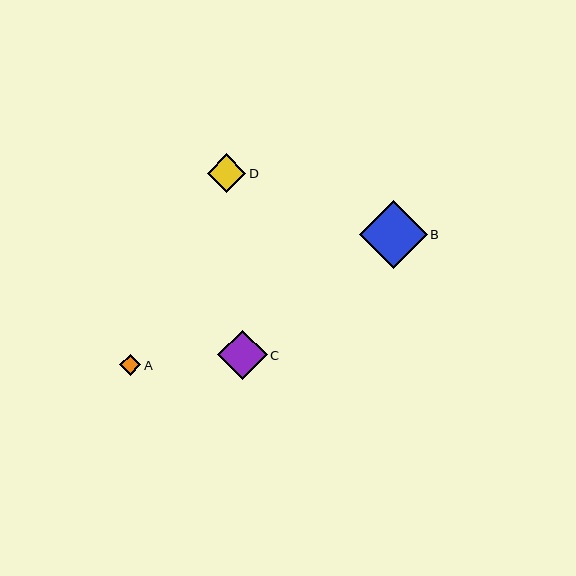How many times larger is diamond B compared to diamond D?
Diamond B is approximately 1.8 times the size of diamond D.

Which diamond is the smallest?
Diamond A is the smallest with a size of approximately 21 pixels.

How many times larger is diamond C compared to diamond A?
Diamond C is approximately 2.3 times the size of diamond A.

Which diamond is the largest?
Diamond B is the largest with a size of approximately 68 pixels.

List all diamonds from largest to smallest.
From largest to smallest: B, C, D, A.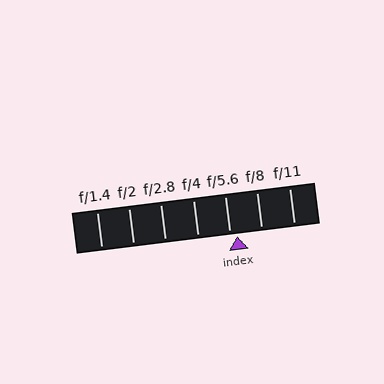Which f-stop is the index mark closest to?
The index mark is closest to f/5.6.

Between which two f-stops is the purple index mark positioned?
The index mark is between f/5.6 and f/8.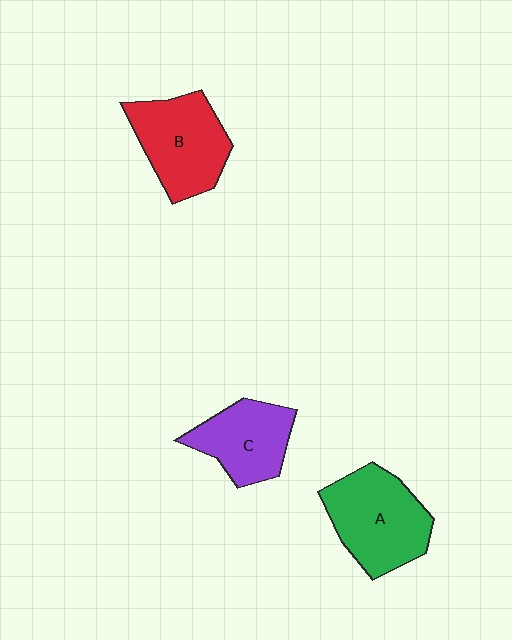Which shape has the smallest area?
Shape C (purple).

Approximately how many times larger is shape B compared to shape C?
Approximately 1.2 times.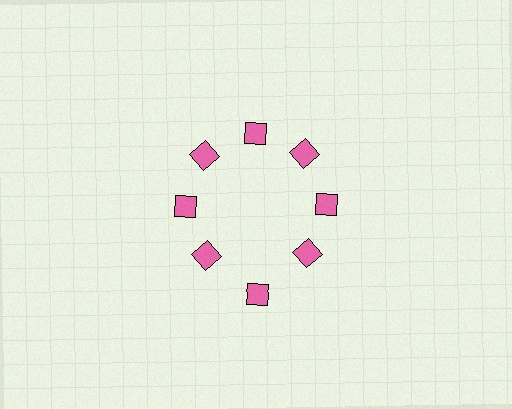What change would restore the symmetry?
The symmetry would be restored by moving it inward, back onto the ring so that all 8 squares sit at equal angles and equal distance from the center.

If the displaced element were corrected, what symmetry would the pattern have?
It would have 8-fold rotational symmetry — the pattern would map onto itself every 45 degrees.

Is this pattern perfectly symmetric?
No. The 8 pink squares are arranged in a ring, but one element near the 6 o'clock position is pushed outward from the center, breaking the 8-fold rotational symmetry.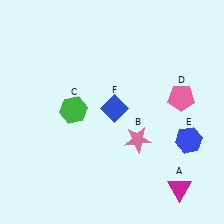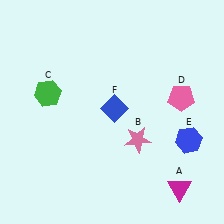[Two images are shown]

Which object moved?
The green hexagon (C) moved left.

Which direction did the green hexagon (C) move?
The green hexagon (C) moved left.